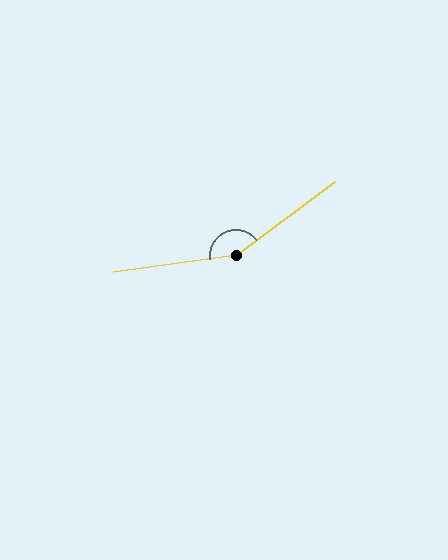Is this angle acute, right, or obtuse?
It is obtuse.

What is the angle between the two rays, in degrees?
Approximately 151 degrees.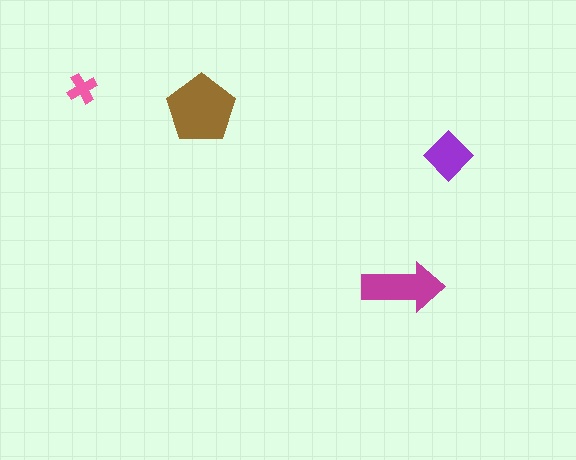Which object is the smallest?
The pink cross.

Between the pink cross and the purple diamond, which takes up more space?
The purple diamond.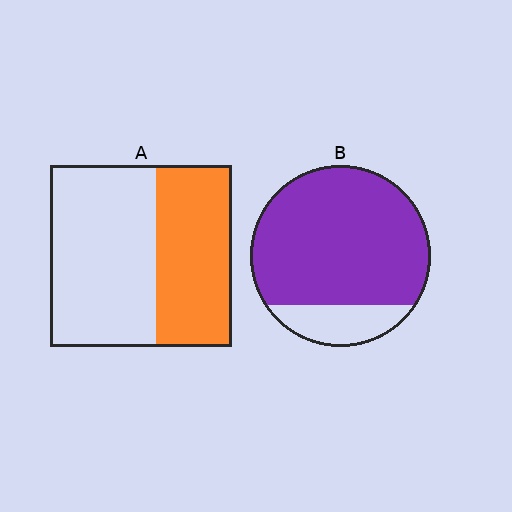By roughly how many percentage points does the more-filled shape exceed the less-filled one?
By roughly 40 percentage points (B over A).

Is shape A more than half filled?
No.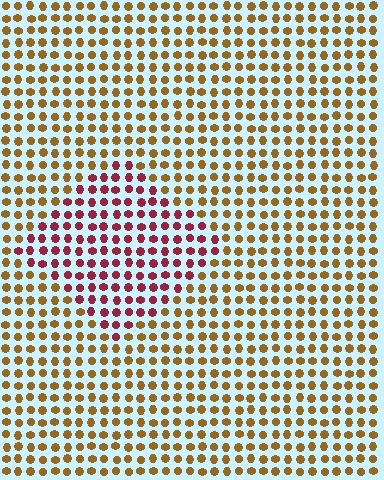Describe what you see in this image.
The image is filled with small brown elements in a uniform arrangement. A diamond-shaped region is visible where the elements are tinted to a slightly different hue, forming a subtle color boundary.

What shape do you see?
I see a diamond.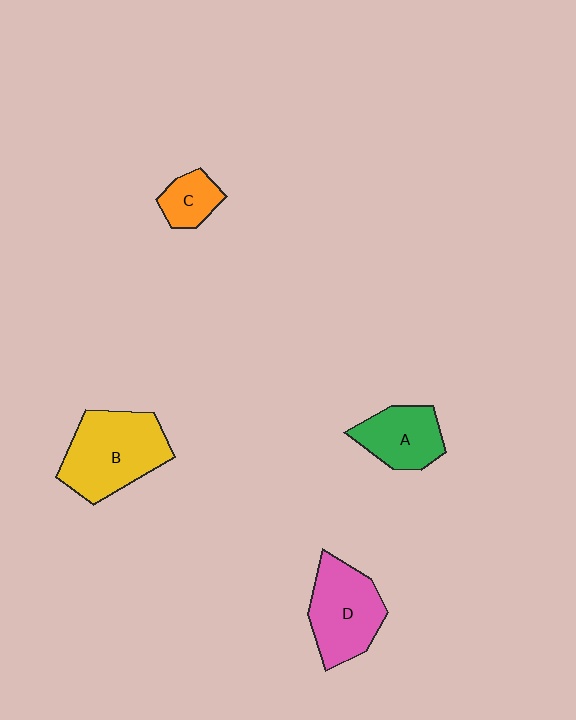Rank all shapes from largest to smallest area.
From largest to smallest: B (yellow), D (pink), A (green), C (orange).